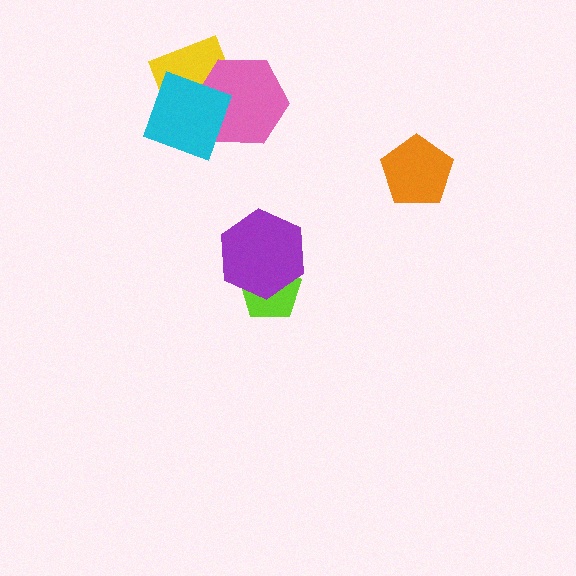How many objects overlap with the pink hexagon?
2 objects overlap with the pink hexagon.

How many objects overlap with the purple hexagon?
1 object overlaps with the purple hexagon.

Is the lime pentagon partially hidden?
Yes, it is partially covered by another shape.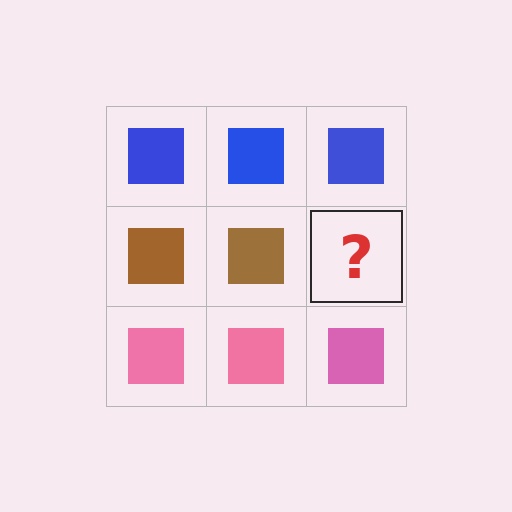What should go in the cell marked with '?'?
The missing cell should contain a brown square.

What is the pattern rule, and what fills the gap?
The rule is that each row has a consistent color. The gap should be filled with a brown square.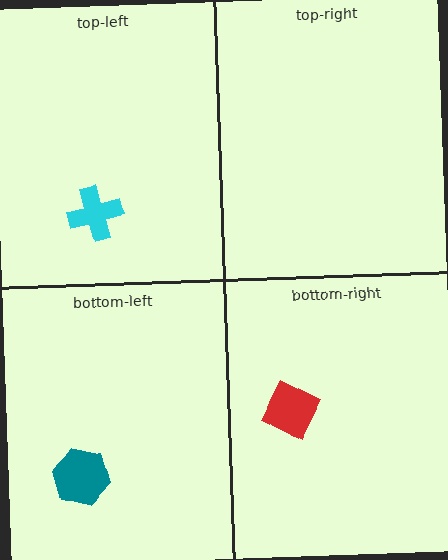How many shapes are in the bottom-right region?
1.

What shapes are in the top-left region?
The cyan cross.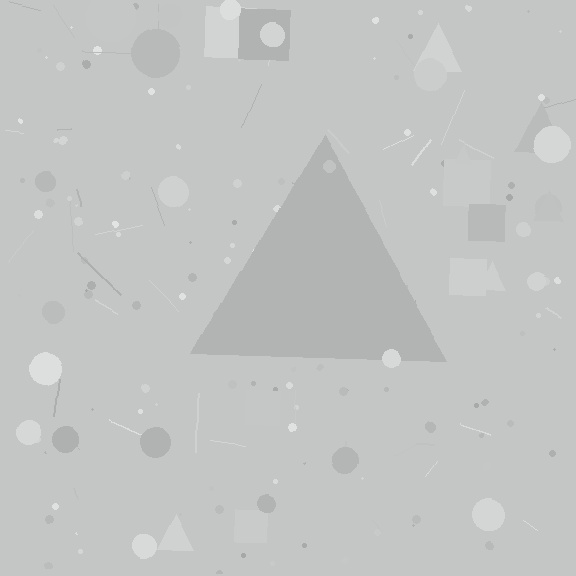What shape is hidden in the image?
A triangle is hidden in the image.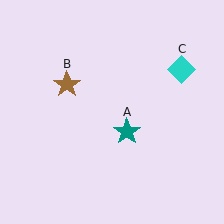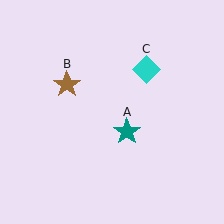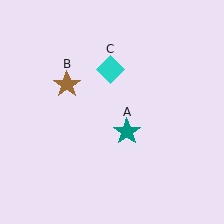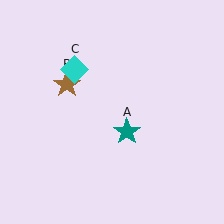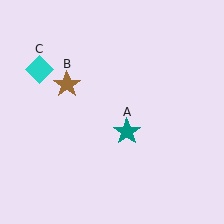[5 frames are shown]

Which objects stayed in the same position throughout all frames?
Teal star (object A) and brown star (object B) remained stationary.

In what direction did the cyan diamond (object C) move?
The cyan diamond (object C) moved left.